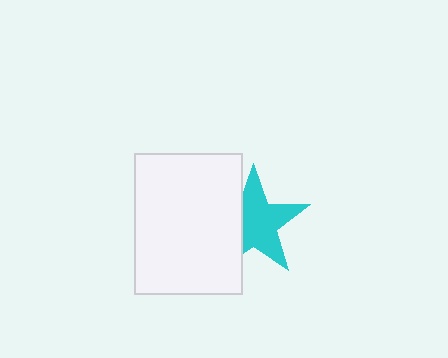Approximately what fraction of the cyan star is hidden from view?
Roughly 32% of the cyan star is hidden behind the white rectangle.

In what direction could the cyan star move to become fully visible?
The cyan star could move right. That would shift it out from behind the white rectangle entirely.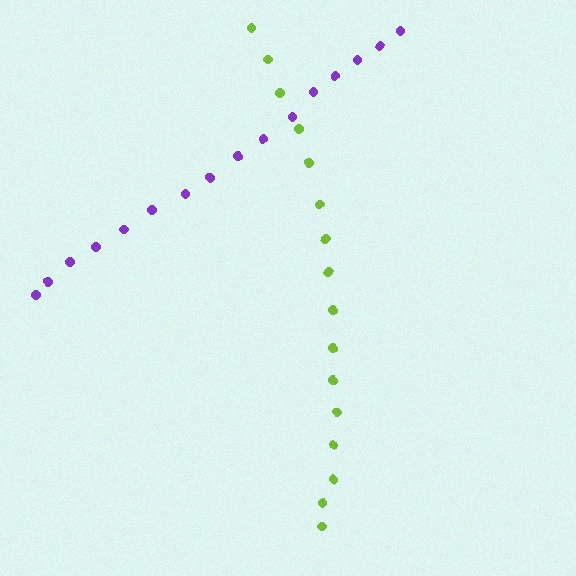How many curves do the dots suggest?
There are 2 distinct paths.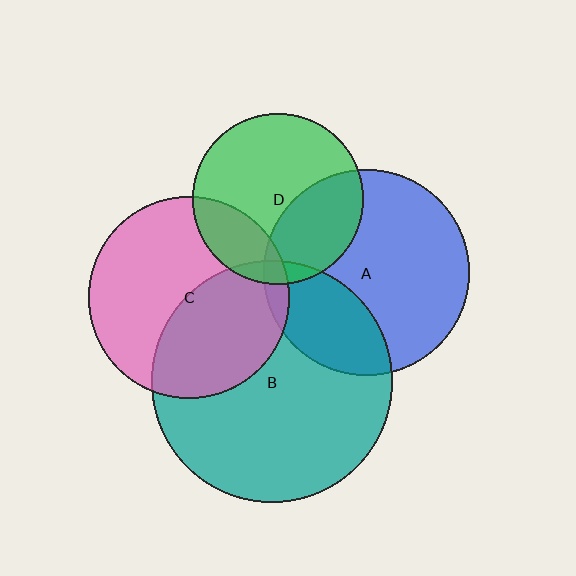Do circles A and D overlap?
Yes.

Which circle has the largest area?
Circle B (teal).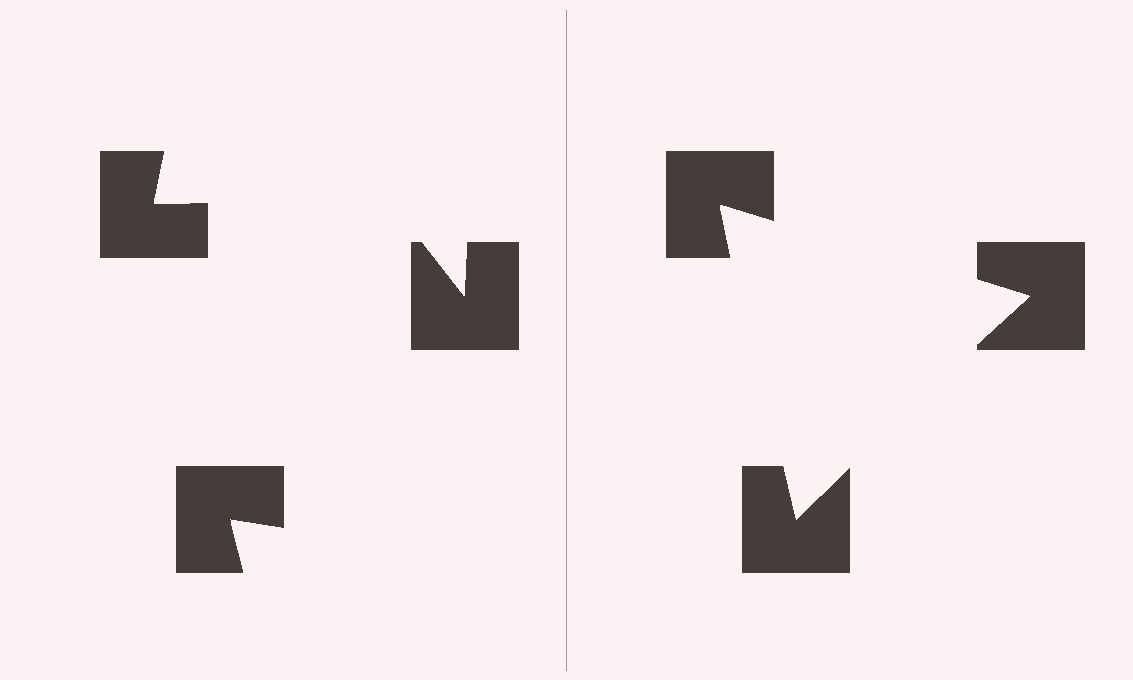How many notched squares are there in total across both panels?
6 — 3 on each side.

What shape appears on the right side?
An illusory triangle.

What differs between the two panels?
The notched squares are positioned identically on both sides; only the wedge orientations differ. On the right they align to a triangle; on the left they are misaligned.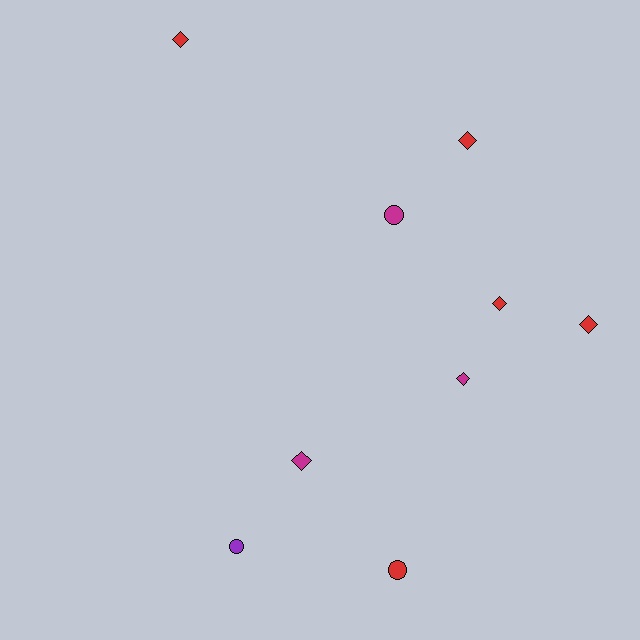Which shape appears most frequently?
Diamond, with 6 objects.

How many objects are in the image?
There are 9 objects.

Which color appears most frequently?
Red, with 5 objects.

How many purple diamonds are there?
There are no purple diamonds.